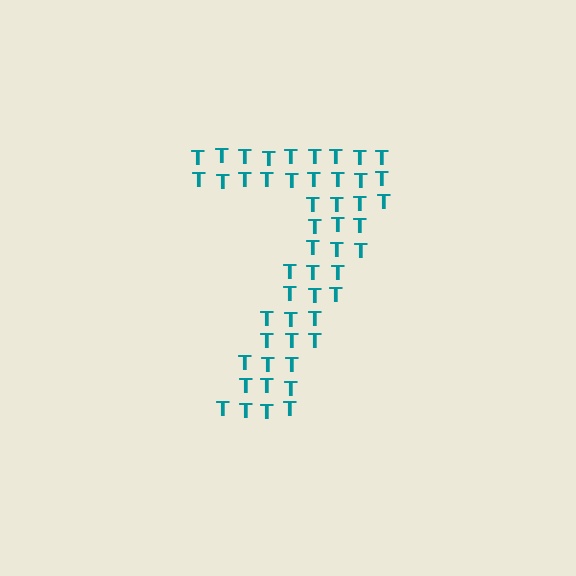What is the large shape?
The large shape is the digit 7.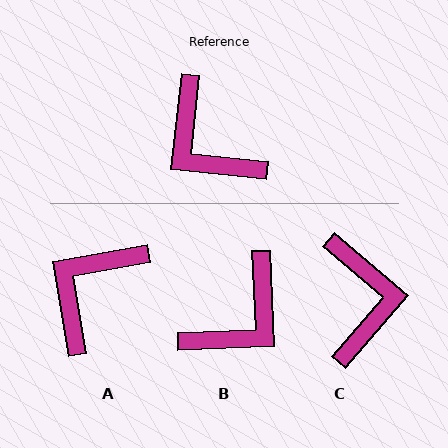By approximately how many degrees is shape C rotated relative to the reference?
Approximately 146 degrees counter-clockwise.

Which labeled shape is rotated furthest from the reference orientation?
C, about 146 degrees away.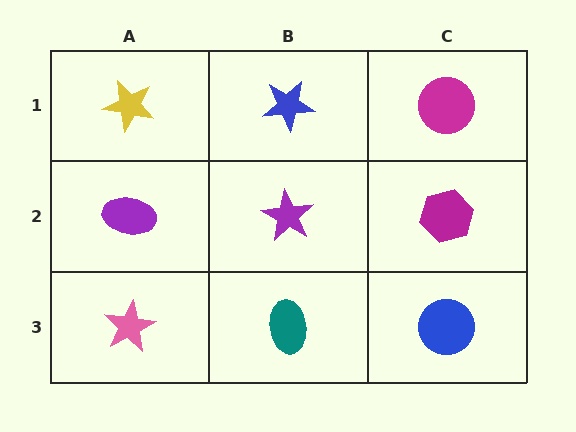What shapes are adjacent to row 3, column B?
A purple star (row 2, column B), a pink star (row 3, column A), a blue circle (row 3, column C).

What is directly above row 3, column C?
A magenta hexagon.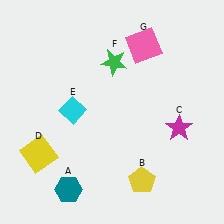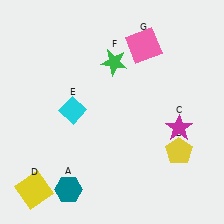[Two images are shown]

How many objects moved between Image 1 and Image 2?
2 objects moved between the two images.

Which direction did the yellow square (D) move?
The yellow square (D) moved down.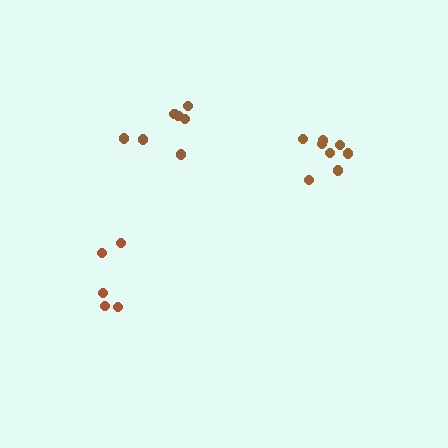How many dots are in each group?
Group 1: 7 dots, Group 2: 8 dots, Group 3: 5 dots (20 total).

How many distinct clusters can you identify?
There are 3 distinct clusters.